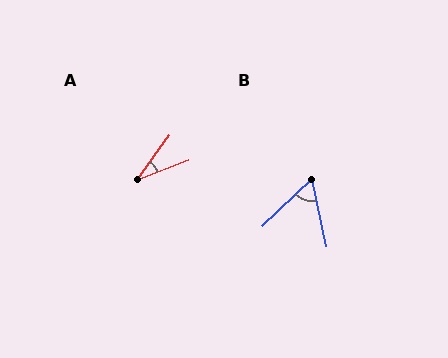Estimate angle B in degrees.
Approximately 58 degrees.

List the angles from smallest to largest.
A (33°), B (58°).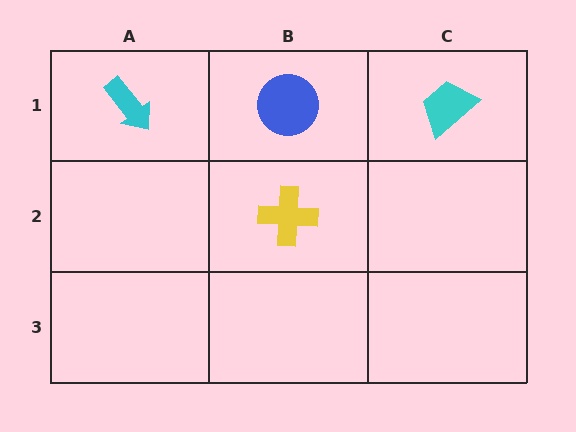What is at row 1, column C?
A cyan trapezoid.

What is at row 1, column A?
A cyan arrow.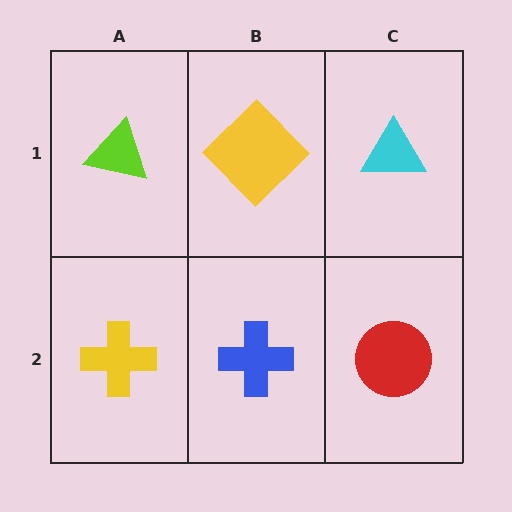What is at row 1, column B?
A yellow diamond.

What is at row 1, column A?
A lime triangle.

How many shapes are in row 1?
3 shapes.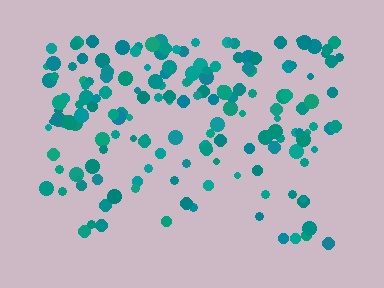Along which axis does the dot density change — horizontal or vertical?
Vertical.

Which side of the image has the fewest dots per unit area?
The bottom.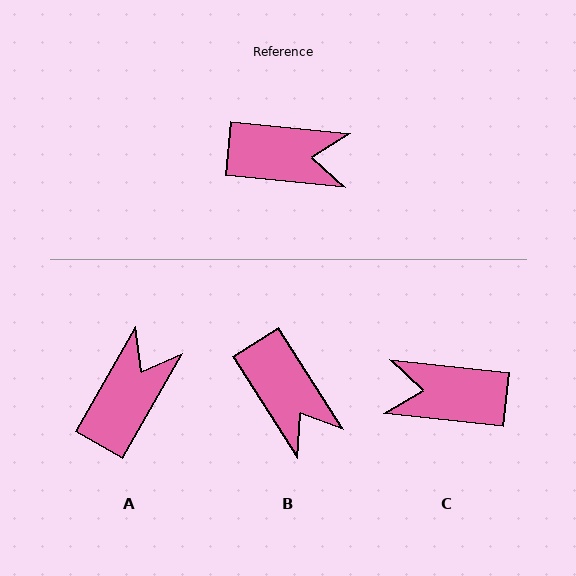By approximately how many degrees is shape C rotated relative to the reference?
Approximately 180 degrees counter-clockwise.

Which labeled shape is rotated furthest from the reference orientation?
C, about 180 degrees away.